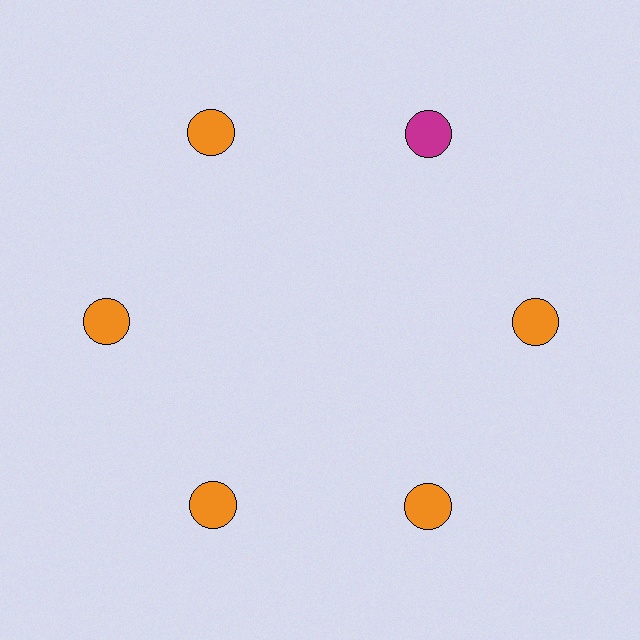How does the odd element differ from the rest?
It has a different color: magenta instead of orange.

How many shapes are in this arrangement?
There are 6 shapes arranged in a ring pattern.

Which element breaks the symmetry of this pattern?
The magenta circle at roughly the 1 o'clock position breaks the symmetry. All other shapes are orange circles.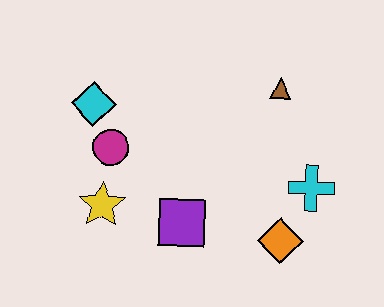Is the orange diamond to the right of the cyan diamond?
Yes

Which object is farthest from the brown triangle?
The yellow star is farthest from the brown triangle.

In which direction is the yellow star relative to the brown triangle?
The yellow star is to the left of the brown triangle.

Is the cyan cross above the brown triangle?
No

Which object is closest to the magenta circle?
The cyan diamond is closest to the magenta circle.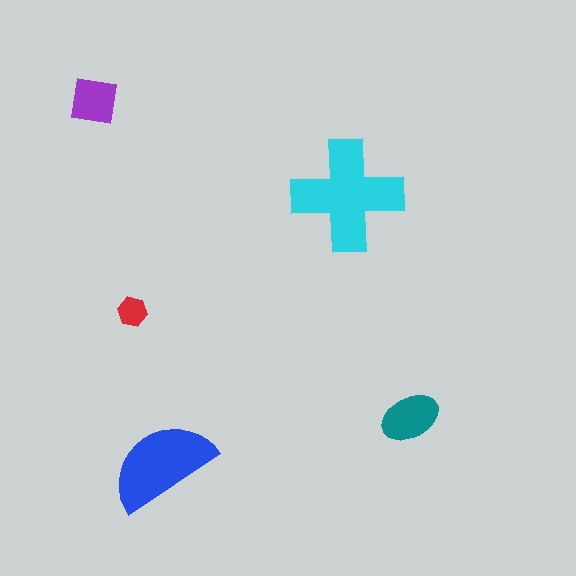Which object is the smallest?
The red hexagon.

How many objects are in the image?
There are 5 objects in the image.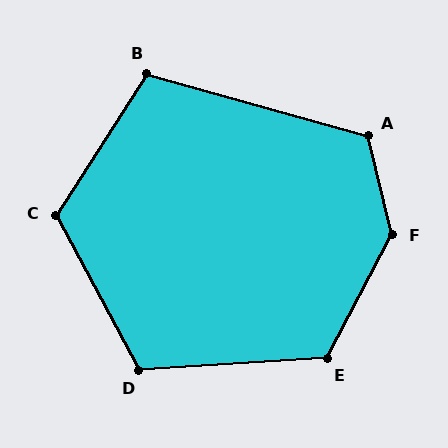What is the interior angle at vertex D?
Approximately 115 degrees (obtuse).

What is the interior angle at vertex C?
Approximately 119 degrees (obtuse).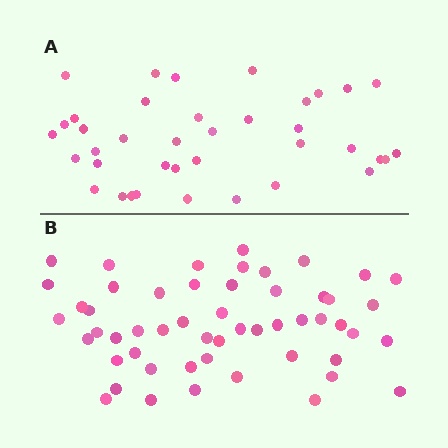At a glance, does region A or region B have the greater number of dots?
Region B (the bottom region) has more dots.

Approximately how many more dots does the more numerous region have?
Region B has approximately 15 more dots than region A.